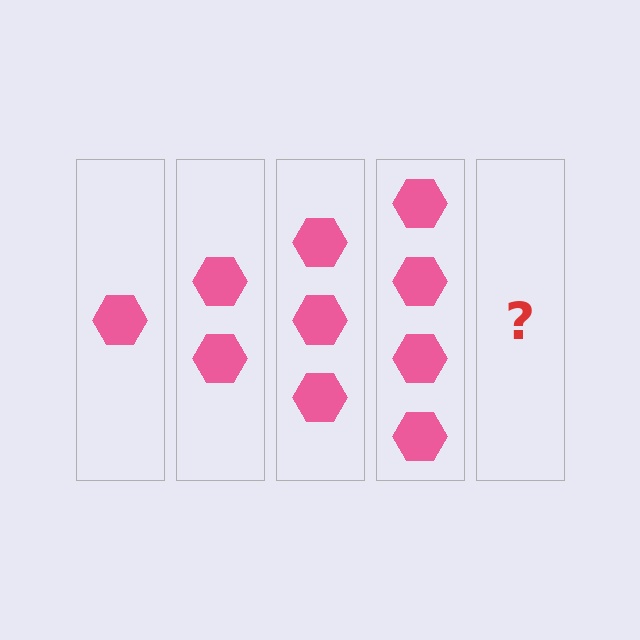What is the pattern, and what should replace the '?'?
The pattern is that each step adds one more hexagon. The '?' should be 5 hexagons.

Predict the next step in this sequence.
The next step is 5 hexagons.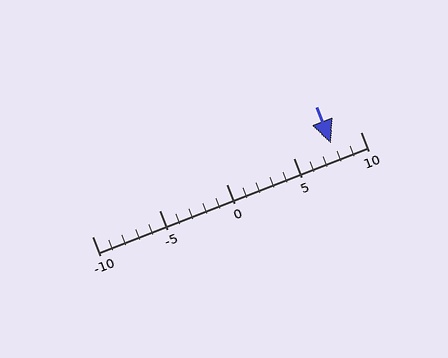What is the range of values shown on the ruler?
The ruler shows values from -10 to 10.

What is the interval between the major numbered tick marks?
The major tick marks are spaced 5 units apart.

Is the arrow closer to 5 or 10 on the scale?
The arrow is closer to 10.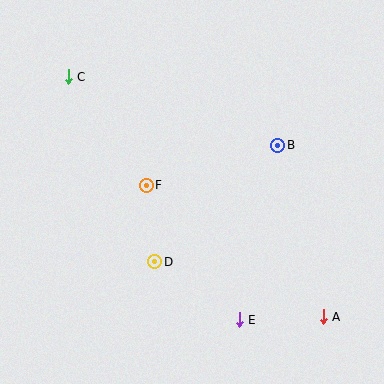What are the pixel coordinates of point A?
Point A is at (323, 317).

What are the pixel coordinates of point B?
Point B is at (278, 145).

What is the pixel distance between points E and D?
The distance between E and D is 102 pixels.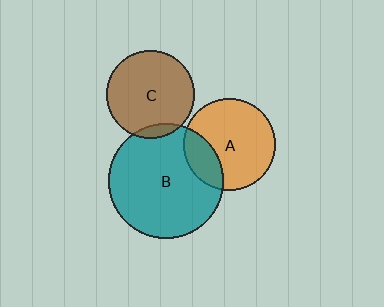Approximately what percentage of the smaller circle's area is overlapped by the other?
Approximately 25%.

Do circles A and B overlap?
Yes.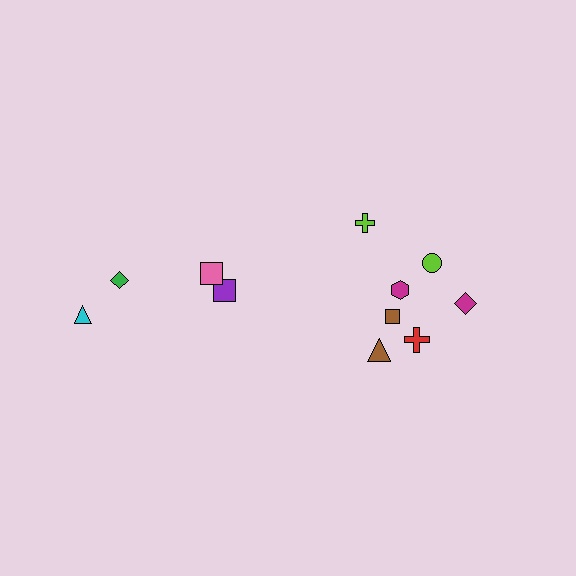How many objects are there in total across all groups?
There are 11 objects.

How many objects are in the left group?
There are 4 objects.